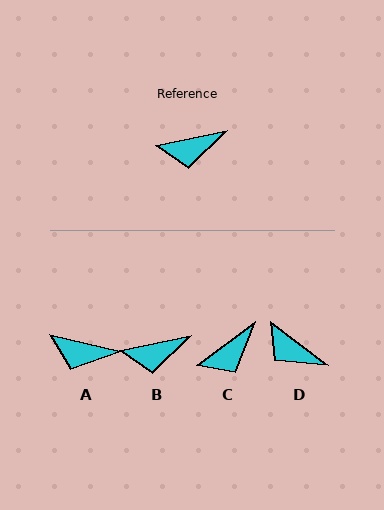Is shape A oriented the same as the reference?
No, it is off by about 25 degrees.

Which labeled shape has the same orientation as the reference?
B.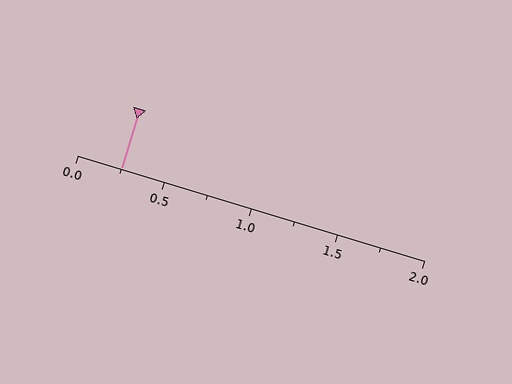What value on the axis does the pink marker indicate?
The marker indicates approximately 0.25.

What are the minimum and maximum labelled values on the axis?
The axis runs from 0.0 to 2.0.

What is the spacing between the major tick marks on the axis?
The major ticks are spaced 0.5 apart.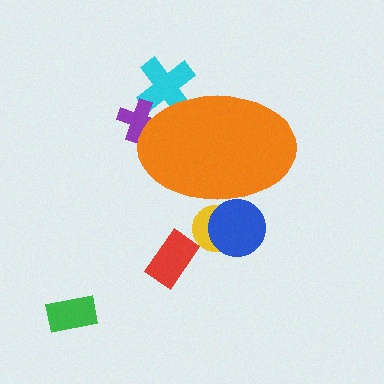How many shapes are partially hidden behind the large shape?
4 shapes are partially hidden.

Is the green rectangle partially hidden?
No, the green rectangle is fully visible.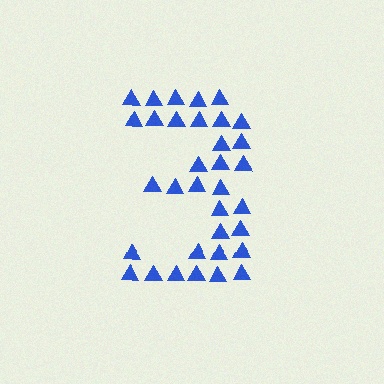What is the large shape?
The large shape is the digit 3.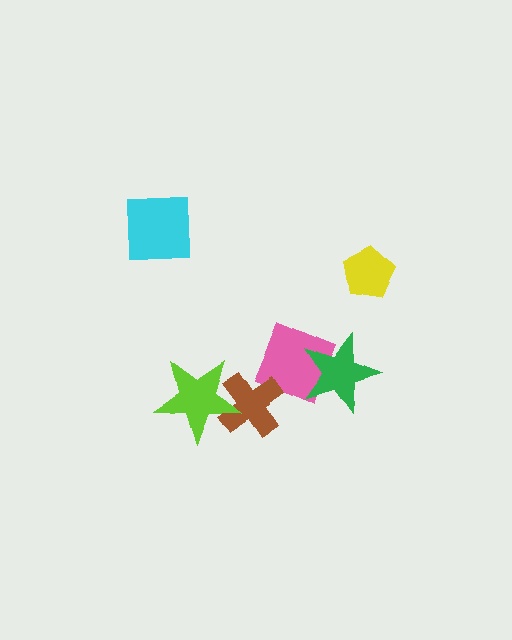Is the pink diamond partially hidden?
Yes, it is partially covered by another shape.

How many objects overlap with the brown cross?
2 objects overlap with the brown cross.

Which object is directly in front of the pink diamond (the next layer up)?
The brown cross is directly in front of the pink diamond.